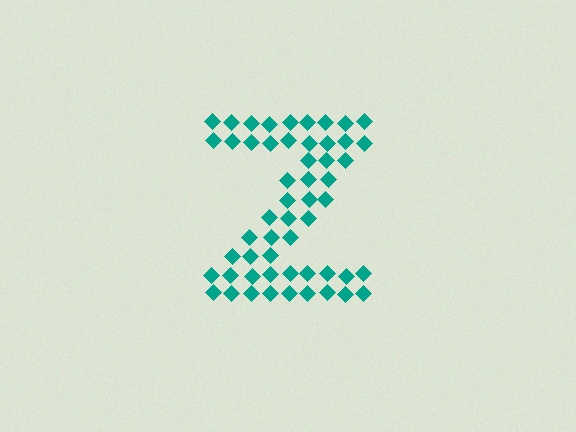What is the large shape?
The large shape is the letter Z.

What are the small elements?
The small elements are diamonds.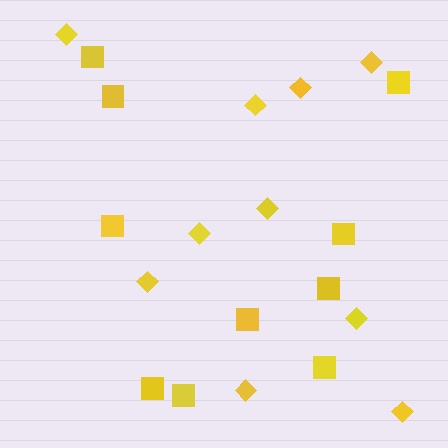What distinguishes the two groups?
There are 2 groups: one group of squares (10) and one group of diamonds (10).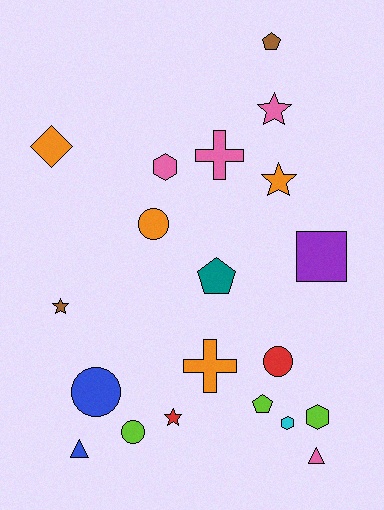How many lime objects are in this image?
There are 3 lime objects.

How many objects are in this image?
There are 20 objects.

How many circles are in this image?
There are 4 circles.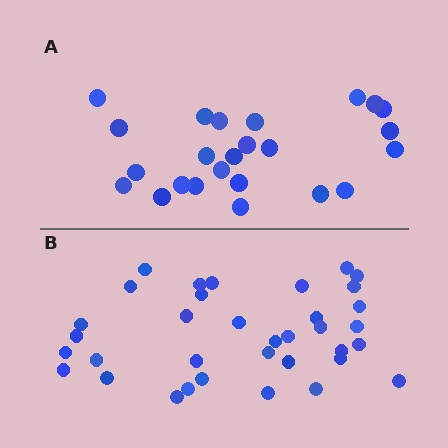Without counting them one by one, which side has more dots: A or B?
Region B (the bottom region) has more dots.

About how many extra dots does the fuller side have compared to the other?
Region B has roughly 12 or so more dots than region A.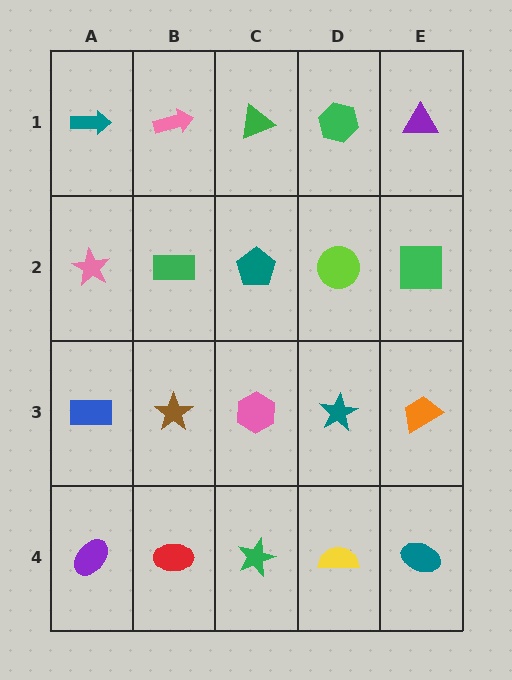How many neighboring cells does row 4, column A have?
2.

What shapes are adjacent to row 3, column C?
A teal pentagon (row 2, column C), a green star (row 4, column C), a brown star (row 3, column B), a teal star (row 3, column D).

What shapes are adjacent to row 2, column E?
A purple triangle (row 1, column E), an orange trapezoid (row 3, column E), a lime circle (row 2, column D).